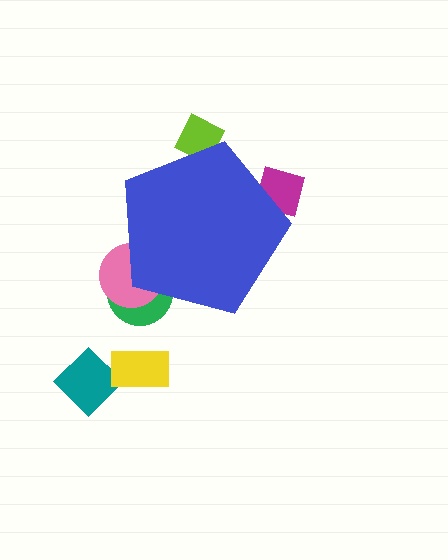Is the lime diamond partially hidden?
Yes, the lime diamond is partially hidden behind the blue pentagon.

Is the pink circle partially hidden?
Yes, the pink circle is partially hidden behind the blue pentagon.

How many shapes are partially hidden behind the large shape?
4 shapes are partially hidden.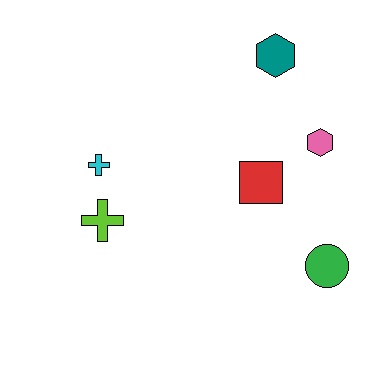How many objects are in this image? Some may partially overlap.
There are 6 objects.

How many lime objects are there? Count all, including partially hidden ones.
There is 1 lime object.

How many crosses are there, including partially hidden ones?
There are 2 crosses.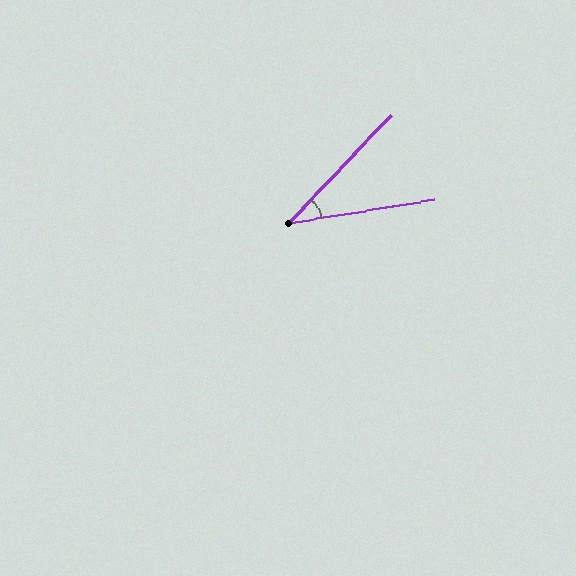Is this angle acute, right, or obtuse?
It is acute.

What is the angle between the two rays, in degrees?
Approximately 37 degrees.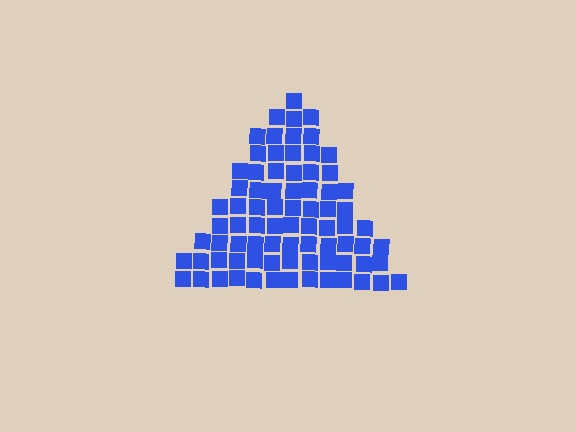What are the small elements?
The small elements are squares.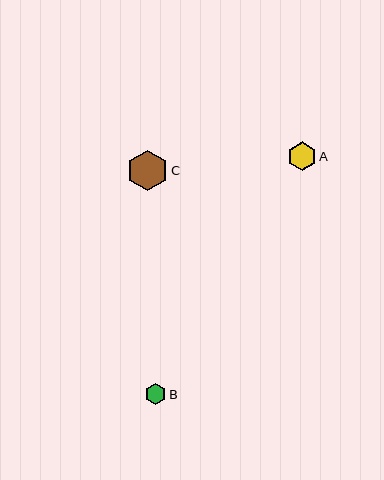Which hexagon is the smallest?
Hexagon B is the smallest with a size of approximately 21 pixels.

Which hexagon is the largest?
Hexagon C is the largest with a size of approximately 41 pixels.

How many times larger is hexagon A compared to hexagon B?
Hexagon A is approximately 1.4 times the size of hexagon B.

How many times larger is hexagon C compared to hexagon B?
Hexagon C is approximately 1.9 times the size of hexagon B.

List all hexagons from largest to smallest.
From largest to smallest: C, A, B.